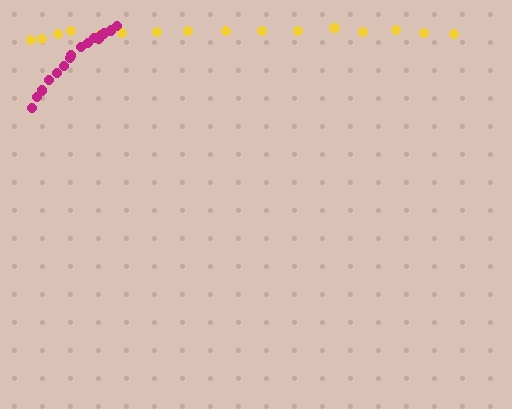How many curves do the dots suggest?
There are 2 distinct paths.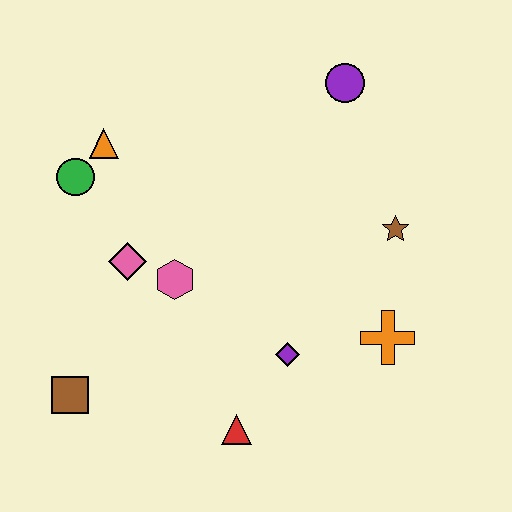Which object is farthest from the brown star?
The brown square is farthest from the brown star.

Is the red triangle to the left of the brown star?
Yes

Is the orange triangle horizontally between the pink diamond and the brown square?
Yes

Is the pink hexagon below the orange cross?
No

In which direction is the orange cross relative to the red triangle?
The orange cross is to the right of the red triangle.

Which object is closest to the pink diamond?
The pink hexagon is closest to the pink diamond.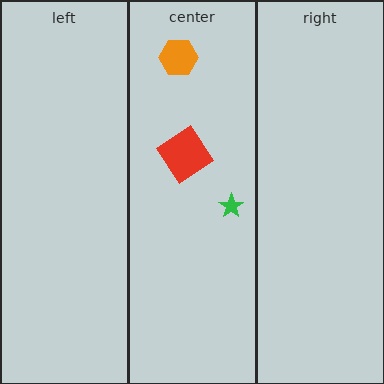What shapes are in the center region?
The orange hexagon, the red diamond, the green star.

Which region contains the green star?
The center region.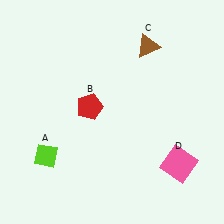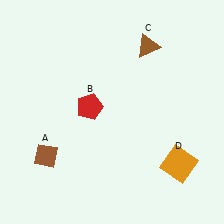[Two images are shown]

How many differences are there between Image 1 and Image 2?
There are 2 differences between the two images.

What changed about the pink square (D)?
In Image 1, D is pink. In Image 2, it changed to orange.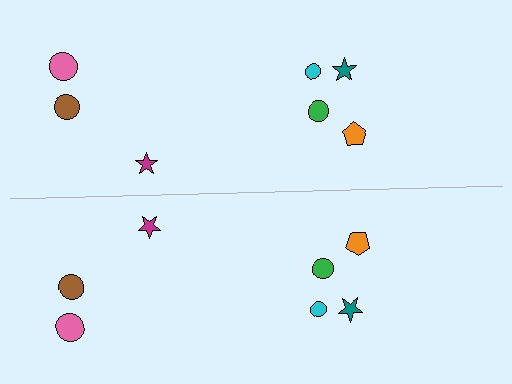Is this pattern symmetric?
Yes, this pattern has bilateral (reflection) symmetry.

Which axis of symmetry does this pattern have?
The pattern has a horizontal axis of symmetry running through the center of the image.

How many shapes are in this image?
There are 14 shapes in this image.